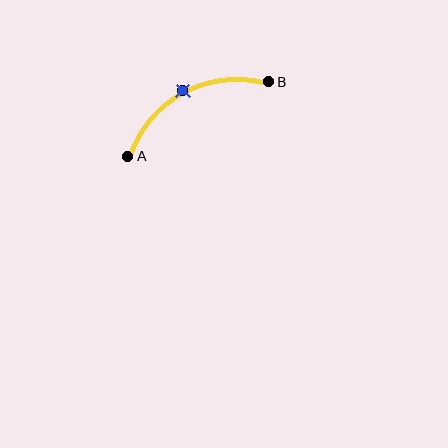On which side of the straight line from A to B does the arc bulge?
The arc bulges above the straight line connecting A and B.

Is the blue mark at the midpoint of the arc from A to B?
Yes. The blue mark lies on the arc at equal arc-length from both A and B — it is the arc midpoint.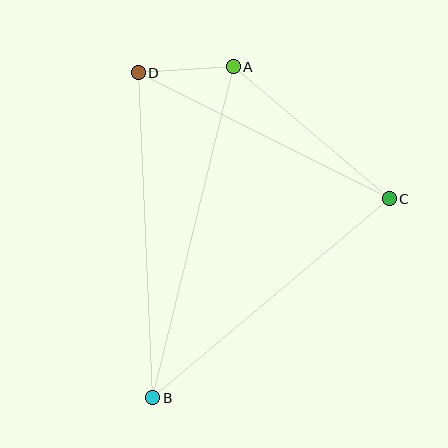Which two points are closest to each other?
Points A and D are closest to each other.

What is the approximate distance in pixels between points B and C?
The distance between B and C is approximately 309 pixels.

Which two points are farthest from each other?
Points A and B are farthest from each other.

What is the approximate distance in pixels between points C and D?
The distance between C and D is approximately 281 pixels.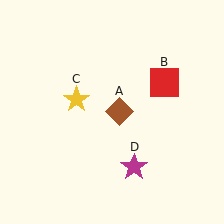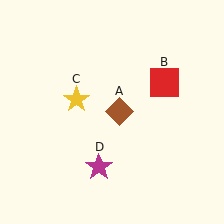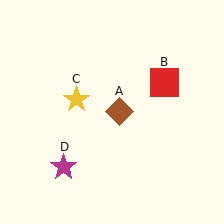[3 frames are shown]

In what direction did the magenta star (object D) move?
The magenta star (object D) moved left.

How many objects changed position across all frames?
1 object changed position: magenta star (object D).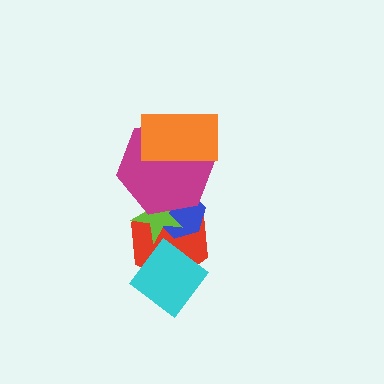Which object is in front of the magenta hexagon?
The orange rectangle is in front of the magenta hexagon.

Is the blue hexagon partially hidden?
Yes, it is partially covered by another shape.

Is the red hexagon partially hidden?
Yes, it is partially covered by another shape.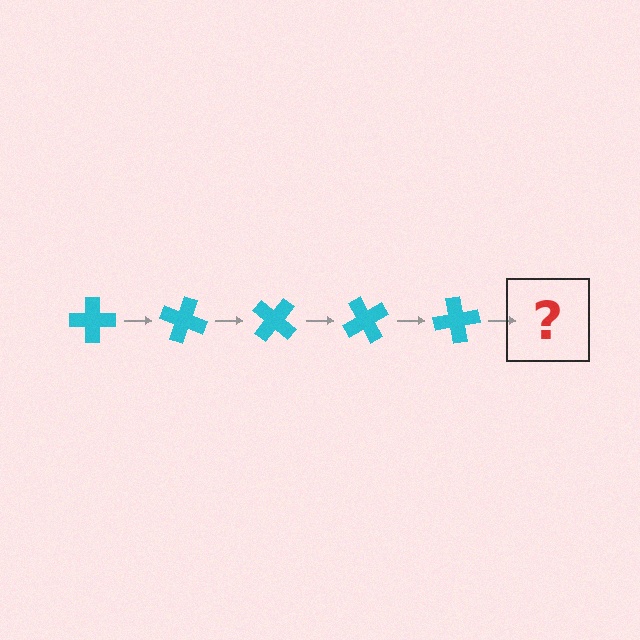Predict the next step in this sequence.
The next step is a cyan cross rotated 100 degrees.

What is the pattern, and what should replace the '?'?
The pattern is that the cross rotates 20 degrees each step. The '?' should be a cyan cross rotated 100 degrees.